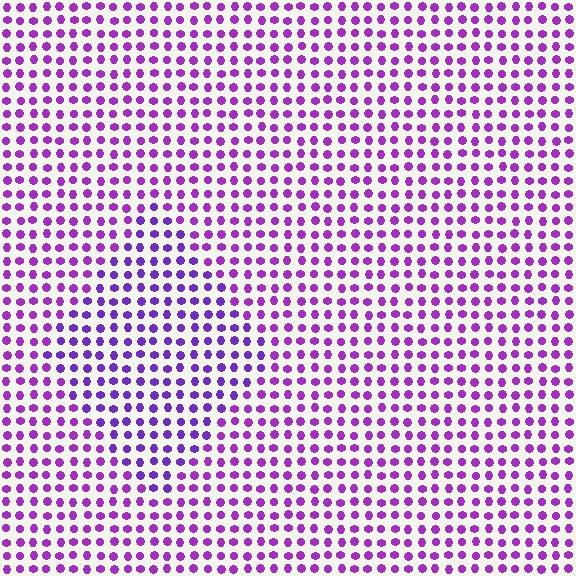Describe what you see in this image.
The image is filled with small purple elements in a uniform arrangement. A diamond-shaped region is visible where the elements are tinted to a slightly different hue, forming a subtle color boundary.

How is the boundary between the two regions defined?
The boundary is defined purely by a slight shift in hue (about 21 degrees). Spacing, size, and orientation are identical on both sides.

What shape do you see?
I see a diamond.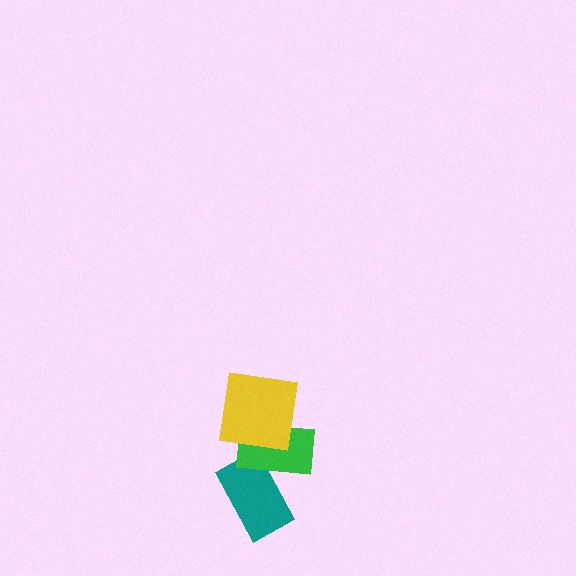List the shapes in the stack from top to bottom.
From top to bottom: the yellow square, the green rectangle, the teal rectangle.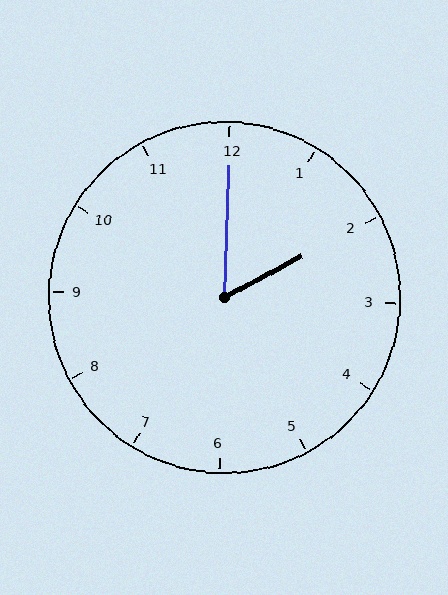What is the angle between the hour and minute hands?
Approximately 60 degrees.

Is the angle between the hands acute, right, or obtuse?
It is acute.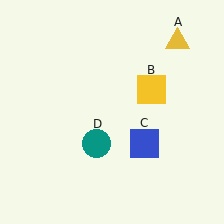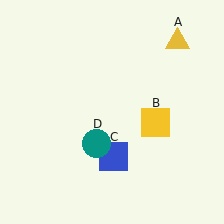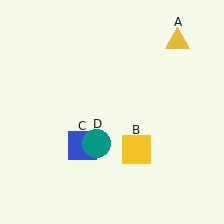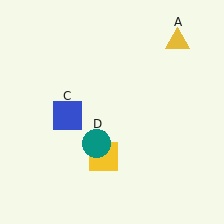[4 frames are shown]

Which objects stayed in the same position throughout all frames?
Yellow triangle (object A) and teal circle (object D) remained stationary.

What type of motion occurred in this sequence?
The yellow square (object B), blue square (object C) rotated clockwise around the center of the scene.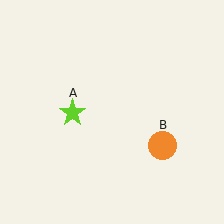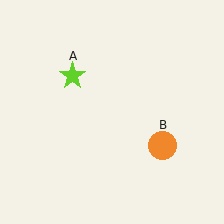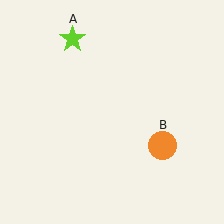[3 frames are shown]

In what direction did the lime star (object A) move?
The lime star (object A) moved up.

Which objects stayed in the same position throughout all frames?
Orange circle (object B) remained stationary.